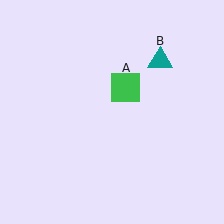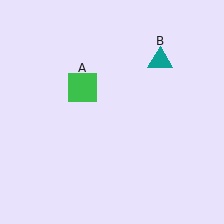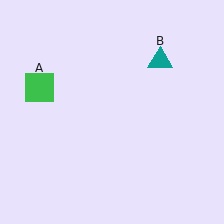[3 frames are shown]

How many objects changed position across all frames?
1 object changed position: green square (object A).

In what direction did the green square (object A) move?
The green square (object A) moved left.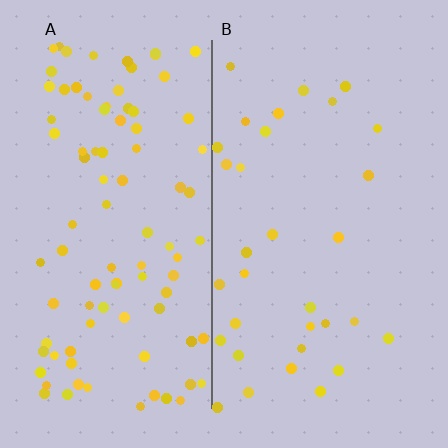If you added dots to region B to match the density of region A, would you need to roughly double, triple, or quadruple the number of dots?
Approximately triple.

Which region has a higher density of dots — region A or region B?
A (the left).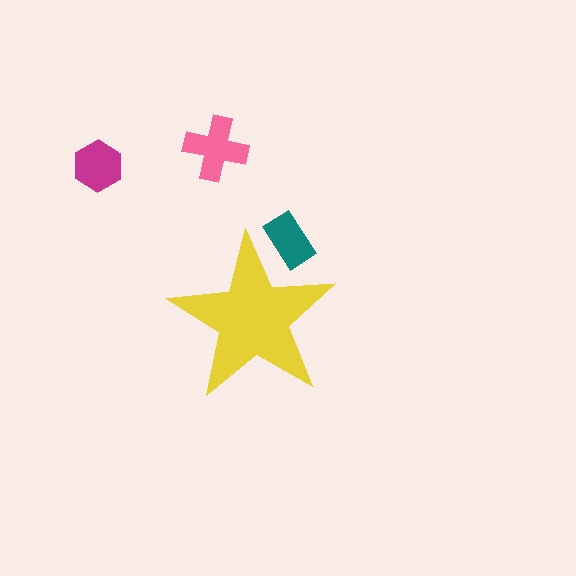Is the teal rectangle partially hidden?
Yes, the teal rectangle is partially hidden behind the yellow star.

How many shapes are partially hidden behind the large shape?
1 shape is partially hidden.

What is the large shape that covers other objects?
A yellow star.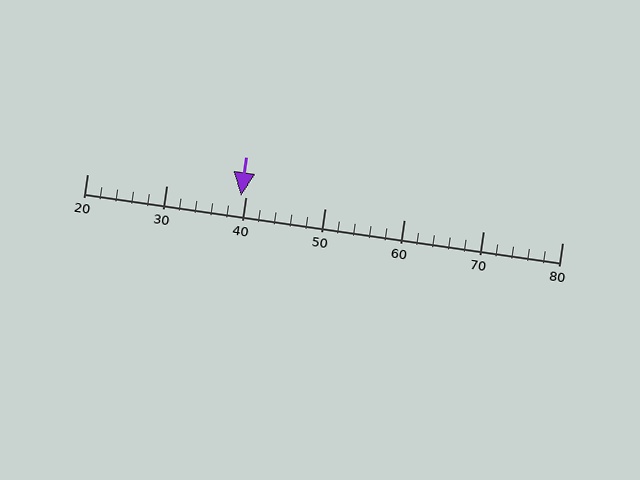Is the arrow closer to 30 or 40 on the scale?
The arrow is closer to 40.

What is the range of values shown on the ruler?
The ruler shows values from 20 to 80.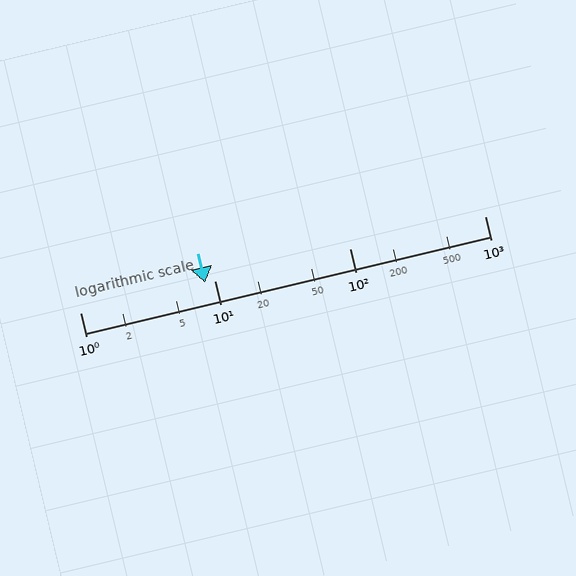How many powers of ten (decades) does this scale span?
The scale spans 3 decades, from 1 to 1000.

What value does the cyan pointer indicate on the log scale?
The pointer indicates approximately 8.4.